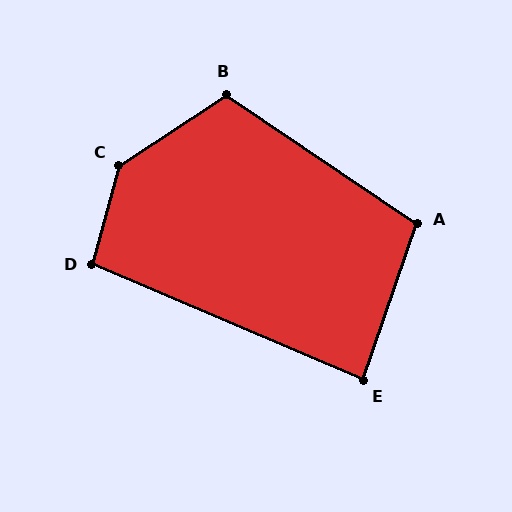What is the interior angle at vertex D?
Approximately 98 degrees (obtuse).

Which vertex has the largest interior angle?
C, at approximately 139 degrees.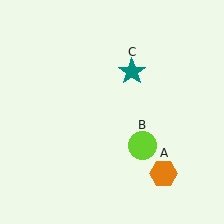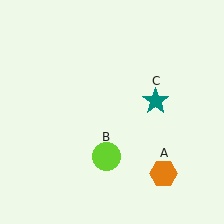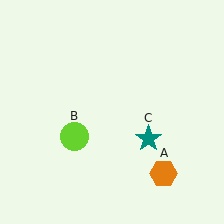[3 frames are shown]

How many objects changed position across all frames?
2 objects changed position: lime circle (object B), teal star (object C).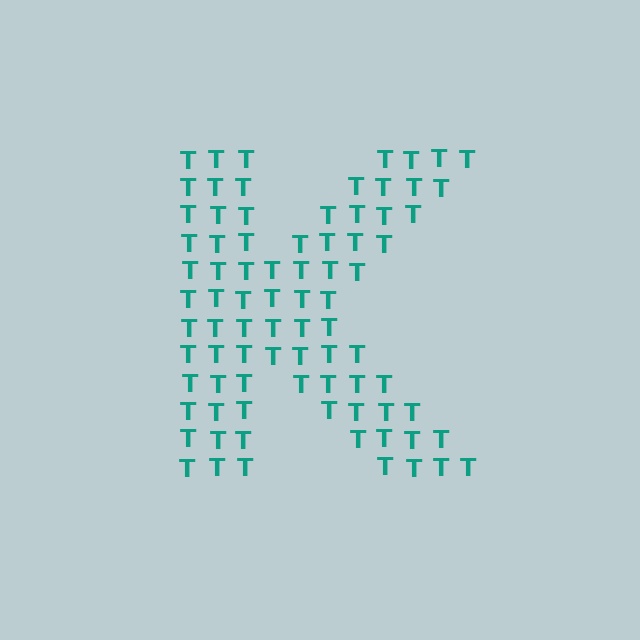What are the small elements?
The small elements are letter T's.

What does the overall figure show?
The overall figure shows the letter K.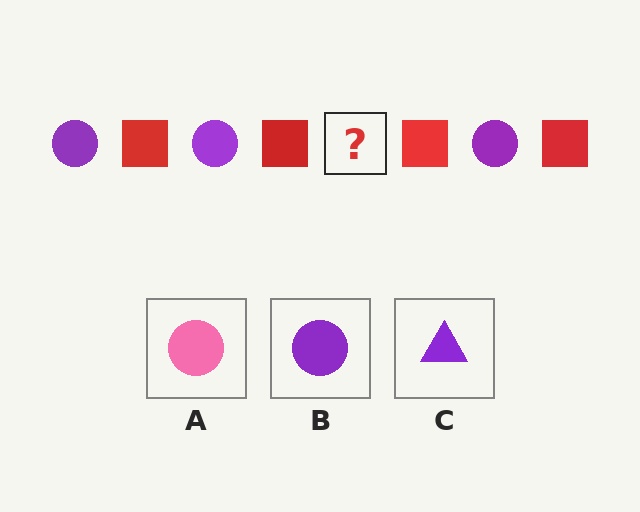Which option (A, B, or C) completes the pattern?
B.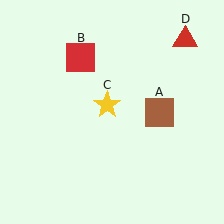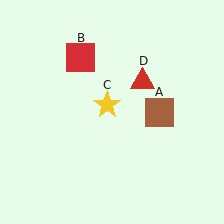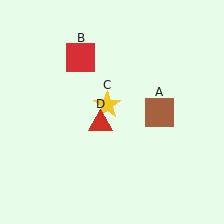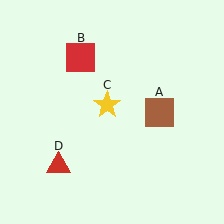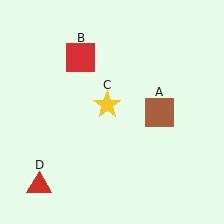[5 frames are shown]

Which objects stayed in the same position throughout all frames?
Brown square (object A) and red square (object B) and yellow star (object C) remained stationary.